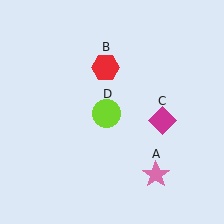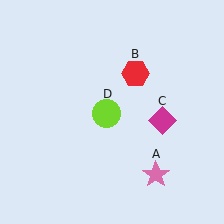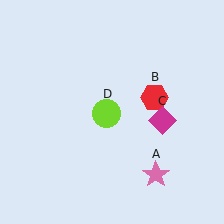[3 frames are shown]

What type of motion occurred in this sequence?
The red hexagon (object B) rotated clockwise around the center of the scene.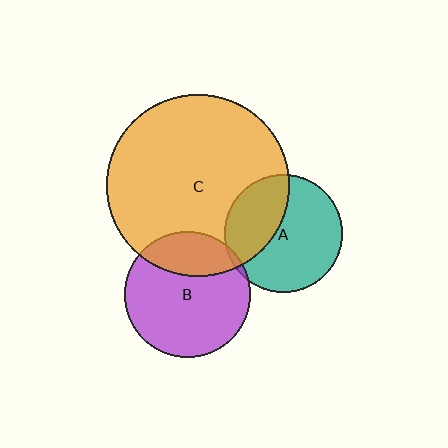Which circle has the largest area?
Circle C (orange).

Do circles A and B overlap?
Yes.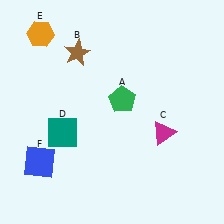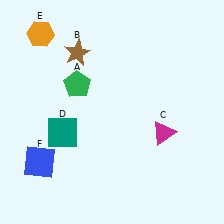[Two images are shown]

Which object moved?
The green pentagon (A) moved left.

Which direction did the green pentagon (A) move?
The green pentagon (A) moved left.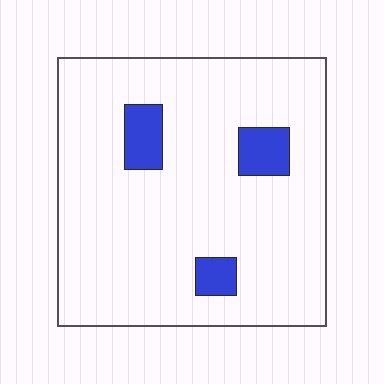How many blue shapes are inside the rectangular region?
3.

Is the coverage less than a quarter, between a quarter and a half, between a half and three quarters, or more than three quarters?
Less than a quarter.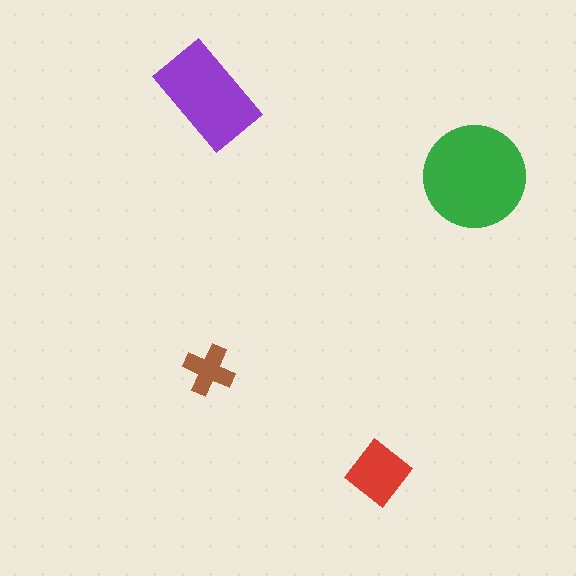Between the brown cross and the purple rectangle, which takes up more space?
The purple rectangle.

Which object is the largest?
The green circle.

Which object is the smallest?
The brown cross.